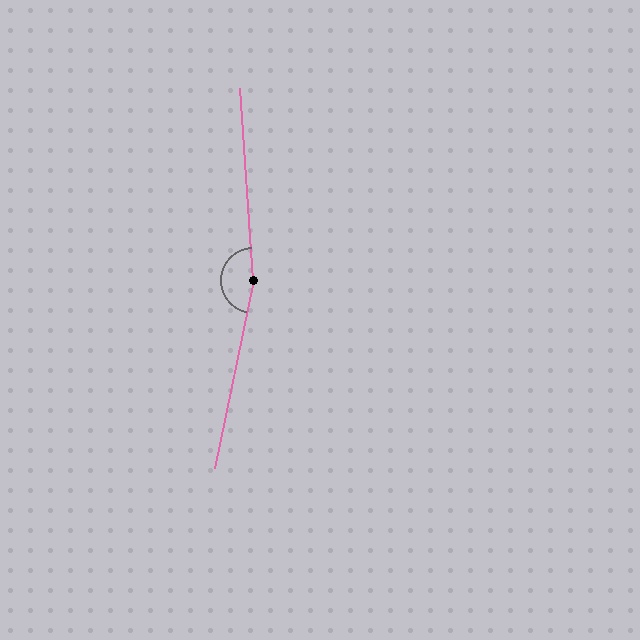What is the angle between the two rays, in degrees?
Approximately 165 degrees.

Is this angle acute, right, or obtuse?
It is obtuse.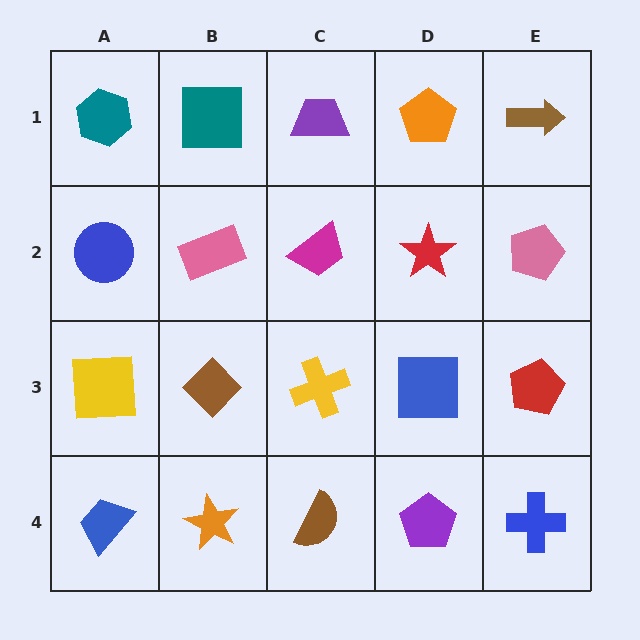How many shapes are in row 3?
5 shapes.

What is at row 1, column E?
A brown arrow.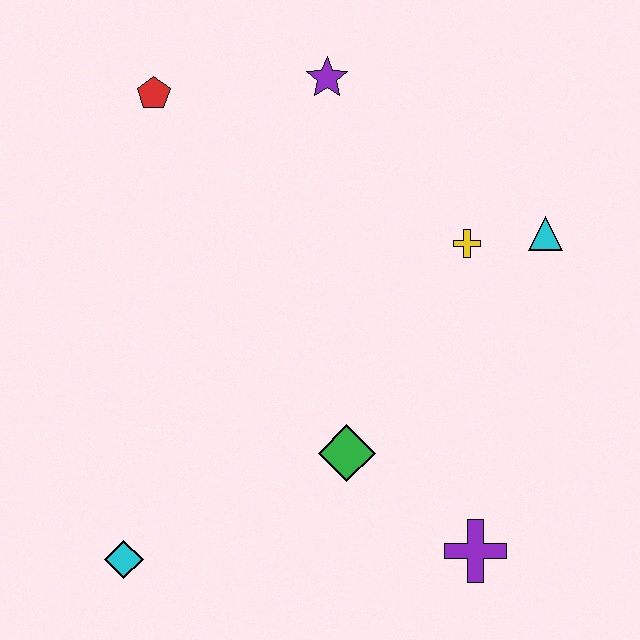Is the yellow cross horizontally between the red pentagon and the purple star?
No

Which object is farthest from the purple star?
The cyan diamond is farthest from the purple star.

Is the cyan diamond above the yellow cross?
No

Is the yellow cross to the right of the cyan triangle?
No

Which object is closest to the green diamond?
The purple cross is closest to the green diamond.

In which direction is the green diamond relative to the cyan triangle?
The green diamond is below the cyan triangle.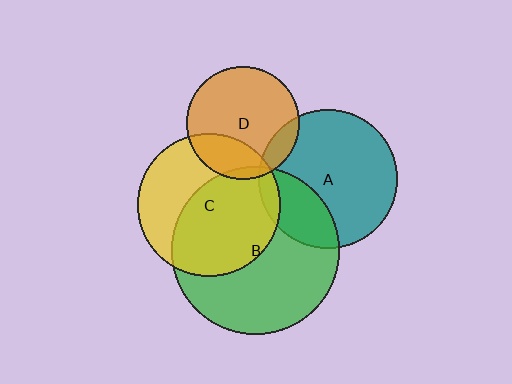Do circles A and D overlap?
Yes.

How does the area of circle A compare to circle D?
Approximately 1.5 times.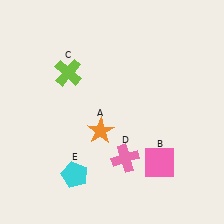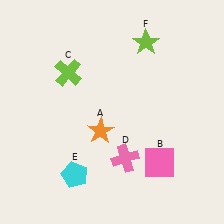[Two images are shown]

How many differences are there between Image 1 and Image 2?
There is 1 difference between the two images.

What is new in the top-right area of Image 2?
A lime star (F) was added in the top-right area of Image 2.